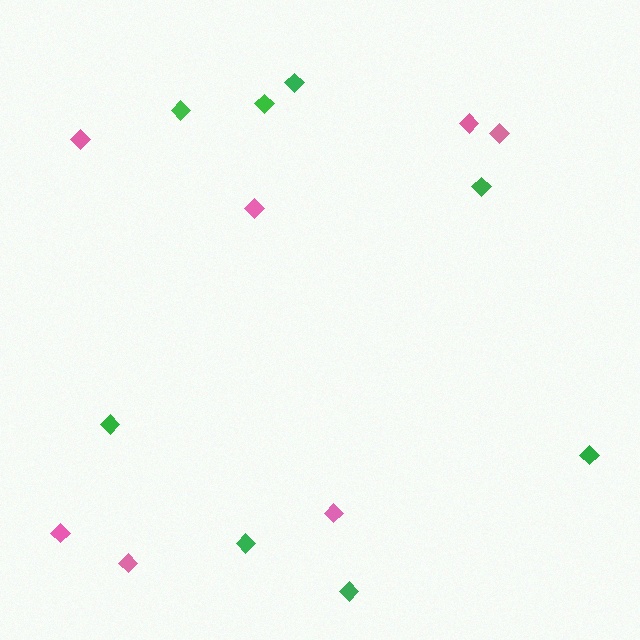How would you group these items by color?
There are 2 groups: one group of green diamonds (8) and one group of pink diamonds (7).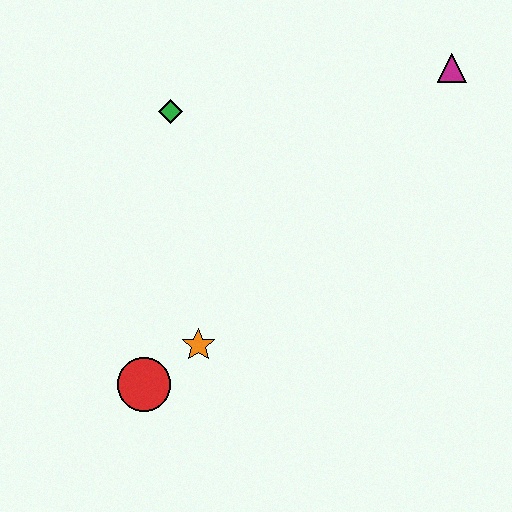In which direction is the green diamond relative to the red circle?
The green diamond is above the red circle.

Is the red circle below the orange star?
Yes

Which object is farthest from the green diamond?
The magenta triangle is farthest from the green diamond.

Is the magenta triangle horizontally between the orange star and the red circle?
No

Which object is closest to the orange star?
The red circle is closest to the orange star.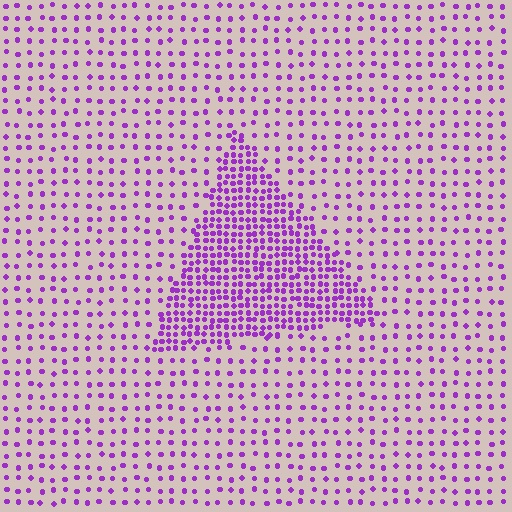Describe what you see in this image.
The image contains small purple elements arranged at two different densities. A triangle-shaped region is visible where the elements are more densely packed than the surrounding area.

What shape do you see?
I see a triangle.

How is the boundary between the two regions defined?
The boundary is defined by a change in element density (approximately 2.7x ratio). All elements are the same color, size, and shape.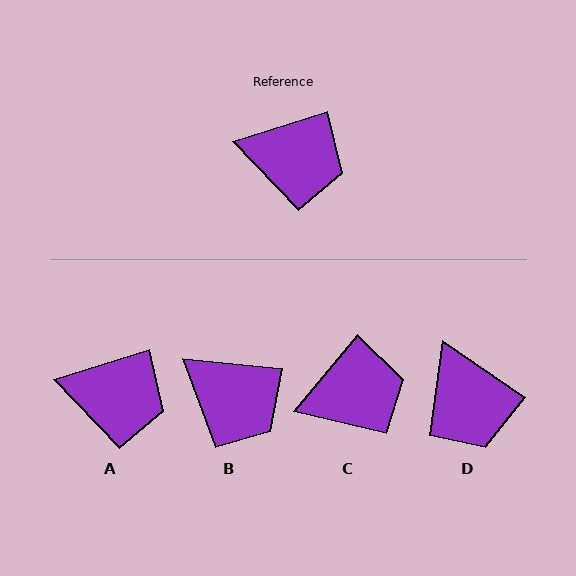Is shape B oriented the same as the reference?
No, it is off by about 24 degrees.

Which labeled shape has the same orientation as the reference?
A.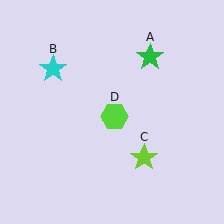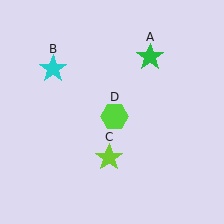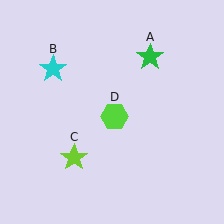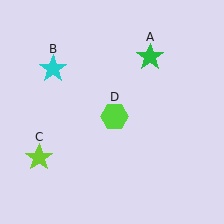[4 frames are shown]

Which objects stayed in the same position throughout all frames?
Green star (object A) and cyan star (object B) and lime hexagon (object D) remained stationary.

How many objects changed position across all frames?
1 object changed position: lime star (object C).